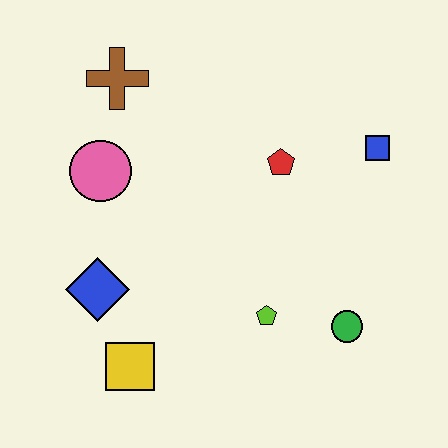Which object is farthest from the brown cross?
The green circle is farthest from the brown cross.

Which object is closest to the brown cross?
The pink circle is closest to the brown cross.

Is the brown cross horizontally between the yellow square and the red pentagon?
No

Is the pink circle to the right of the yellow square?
No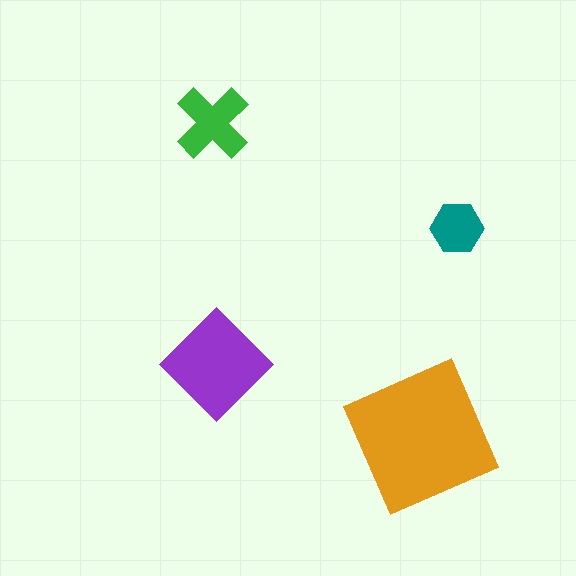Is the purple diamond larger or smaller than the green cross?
Larger.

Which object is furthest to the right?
The teal hexagon is rightmost.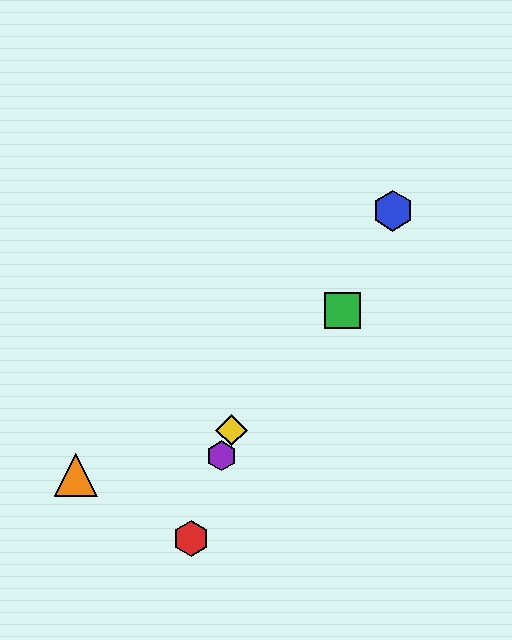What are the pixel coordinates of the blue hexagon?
The blue hexagon is at (393, 211).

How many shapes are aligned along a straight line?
3 shapes (the red hexagon, the yellow diamond, the purple hexagon) are aligned along a straight line.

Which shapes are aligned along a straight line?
The red hexagon, the yellow diamond, the purple hexagon are aligned along a straight line.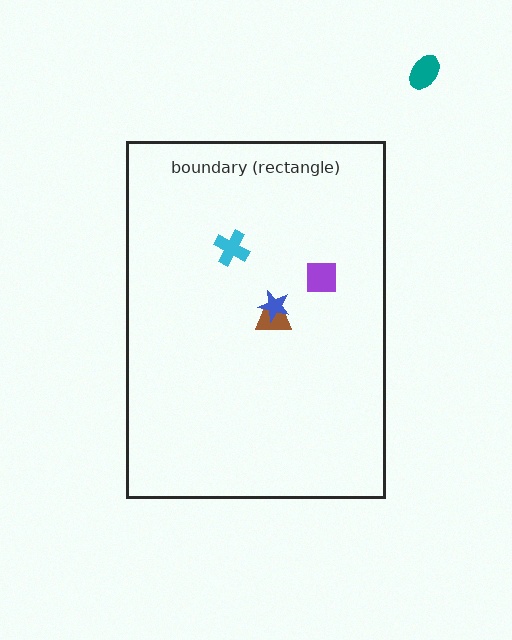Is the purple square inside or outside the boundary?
Inside.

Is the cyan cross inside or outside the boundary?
Inside.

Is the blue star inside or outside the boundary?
Inside.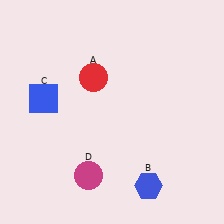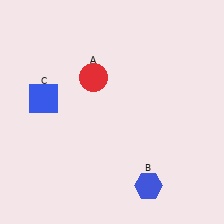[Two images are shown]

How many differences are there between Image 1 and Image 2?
There is 1 difference between the two images.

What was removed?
The magenta circle (D) was removed in Image 2.